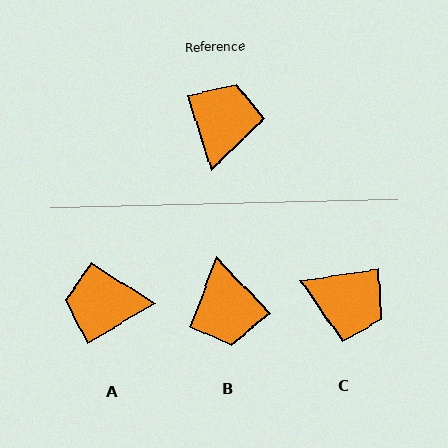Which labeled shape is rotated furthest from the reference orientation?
B, about 154 degrees away.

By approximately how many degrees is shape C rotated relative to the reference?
Approximately 99 degrees clockwise.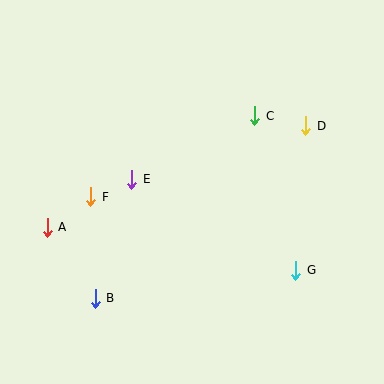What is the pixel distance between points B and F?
The distance between B and F is 102 pixels.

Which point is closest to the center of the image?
Point E at (132, 179) is closest to the center.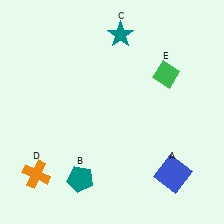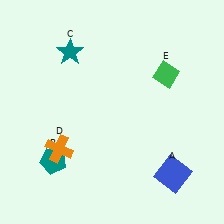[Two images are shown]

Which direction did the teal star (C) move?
The teal star (C) moved left.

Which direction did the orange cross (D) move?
The orange cross (D) moved up.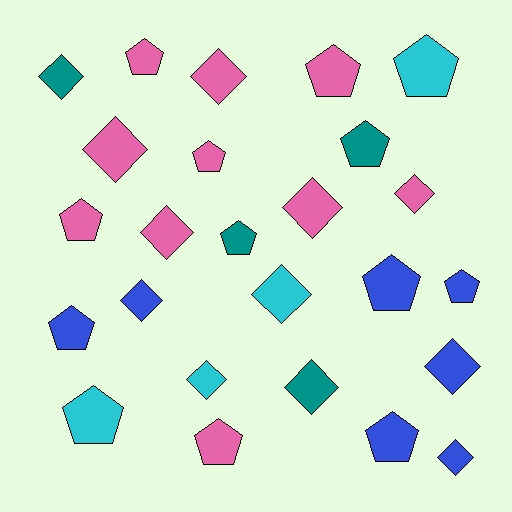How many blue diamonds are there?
There are 3 blue diamonds.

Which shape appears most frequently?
Pentagon, with 13 objects.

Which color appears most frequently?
Pink, with 10 objects.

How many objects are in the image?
There are 25 objects.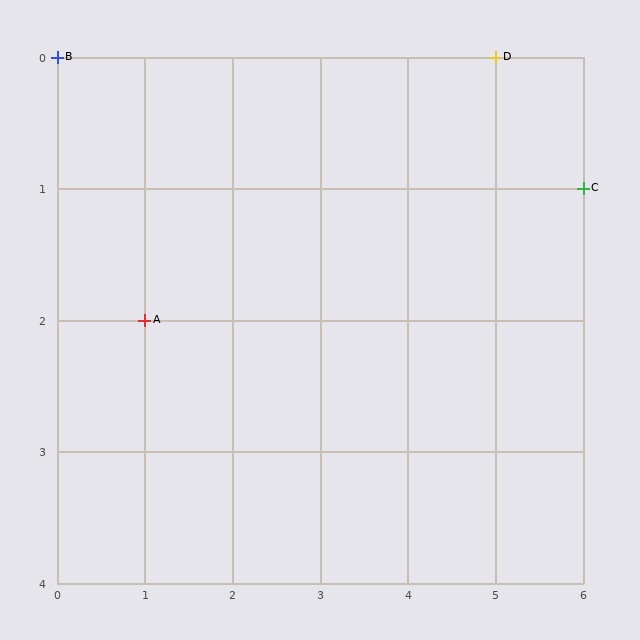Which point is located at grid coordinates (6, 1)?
Point C is at (6, 1).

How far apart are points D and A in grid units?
Points D and A are 4 columns and 2 rows apart (about 4.5 grid units diagonally).